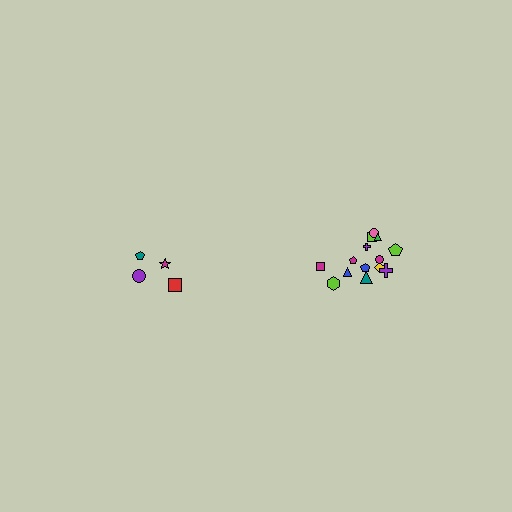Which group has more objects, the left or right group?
The right group.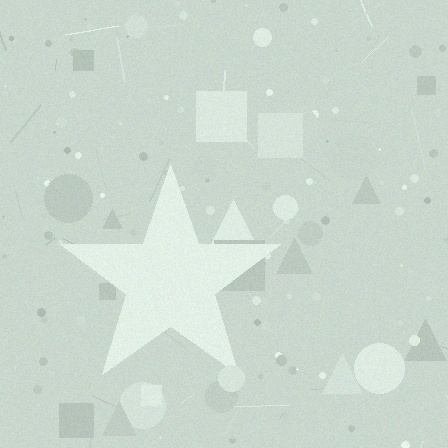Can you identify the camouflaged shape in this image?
The camouflaged shape is a star.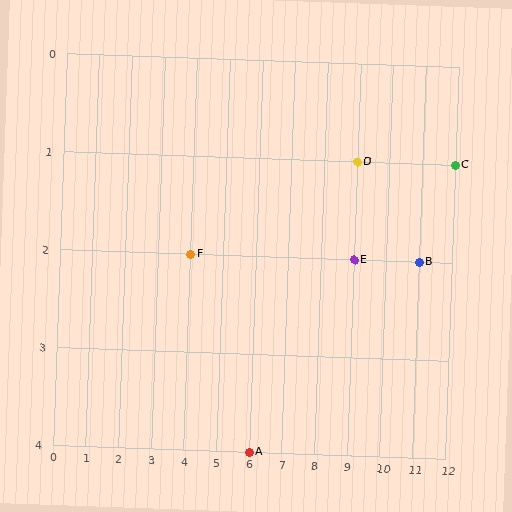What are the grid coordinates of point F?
Point F is at grid coordinates (4, 2).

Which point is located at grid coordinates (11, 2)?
Point B is at (11, 2).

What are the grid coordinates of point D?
Point D is at grid coordinates (9, 1).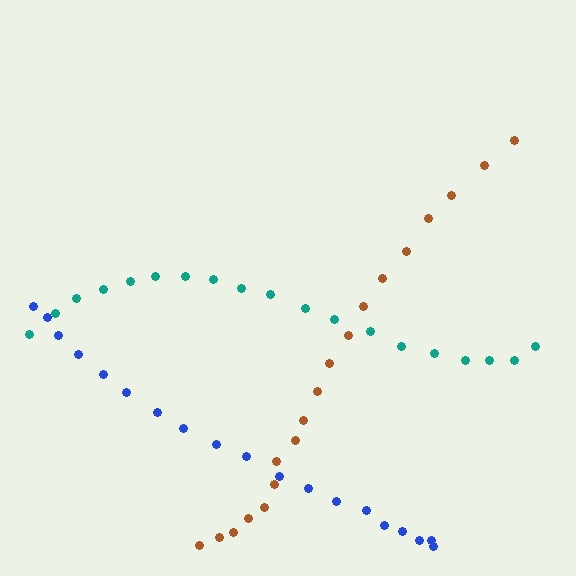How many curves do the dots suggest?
There are 3 distinct paths.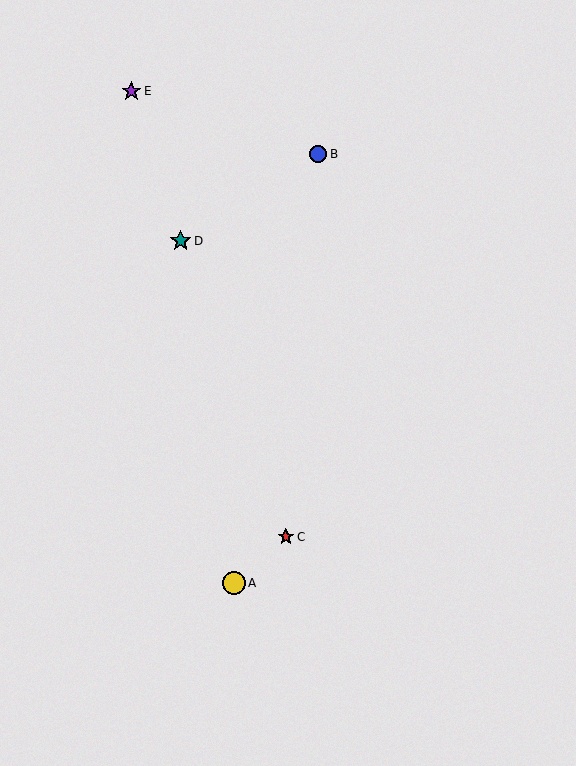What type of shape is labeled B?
Shape B is a blue circle.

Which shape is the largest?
The yellow circle (labeled A) is the largest.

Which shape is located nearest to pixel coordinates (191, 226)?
The teal star (labeled D) at (181, 241) is nearest to that location.